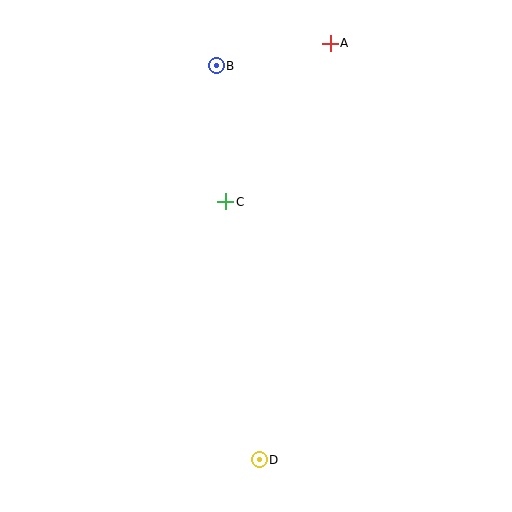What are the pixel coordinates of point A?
Point A is at (330, 43).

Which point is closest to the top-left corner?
Point B is closest to the top-left corner.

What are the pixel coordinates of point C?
Point C is at (226, 202).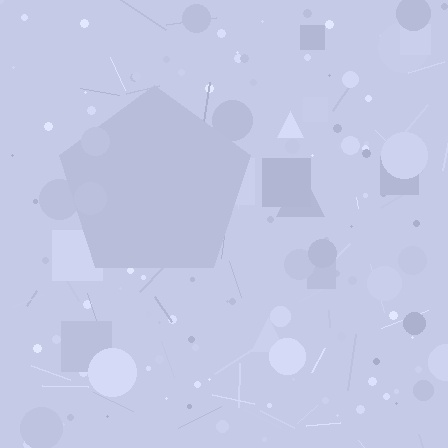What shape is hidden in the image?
A pentagon is hidden in the image.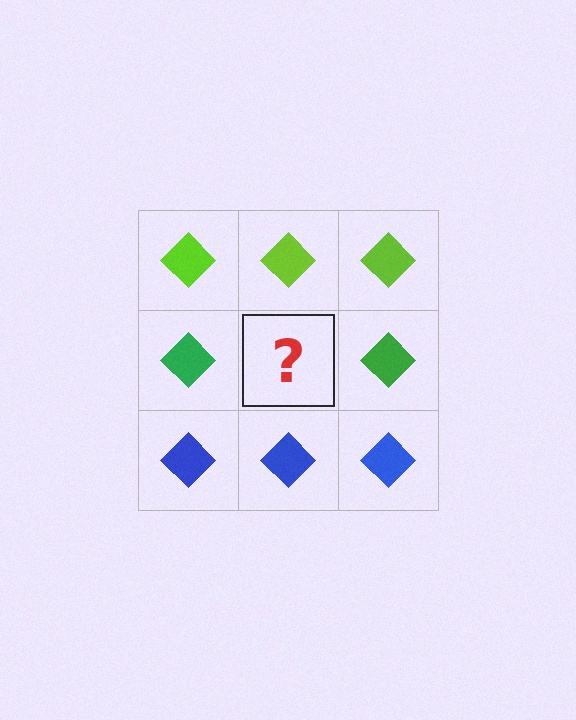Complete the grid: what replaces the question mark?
The question mark should be replaced with a green diamond.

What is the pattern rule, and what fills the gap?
The rule is that each row has a consistent color. The gap should be filled with a green diamond.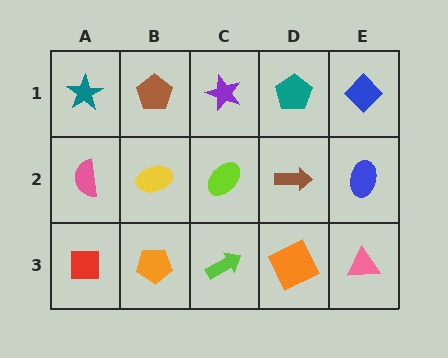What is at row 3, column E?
A pink triangle.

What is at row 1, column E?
A blue diamond.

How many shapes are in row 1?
5 shapes.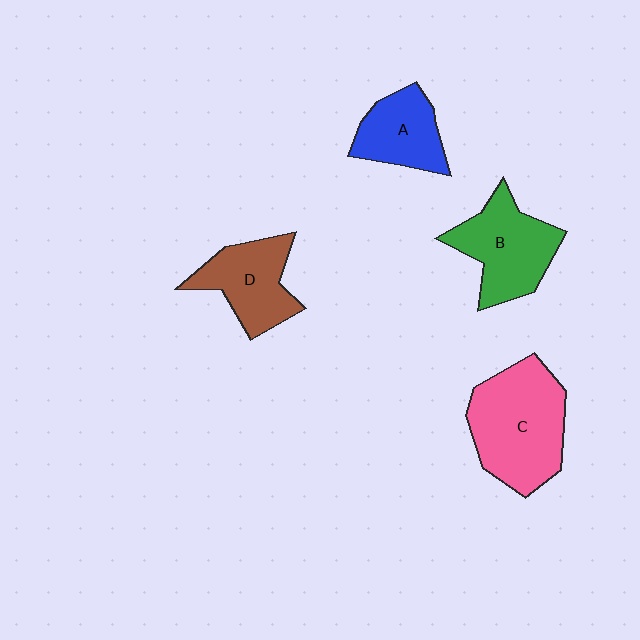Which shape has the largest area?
Shape C (pink).